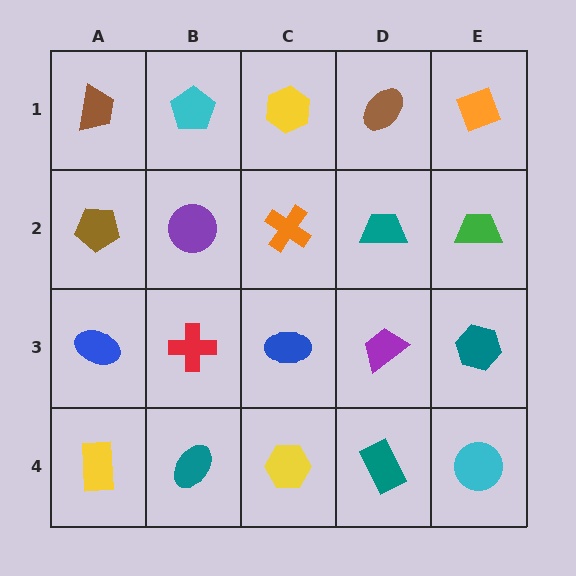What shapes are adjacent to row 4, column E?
A teal hexagon (row 3, column E), a teal rectangle (row 4, column D).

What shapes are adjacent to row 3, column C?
An orange cross (row 2, column C), a yellow hexagon (row 4, column C), a red cross (row 3, column B), a purple trapezoid (row 3, column D).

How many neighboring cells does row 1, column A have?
2.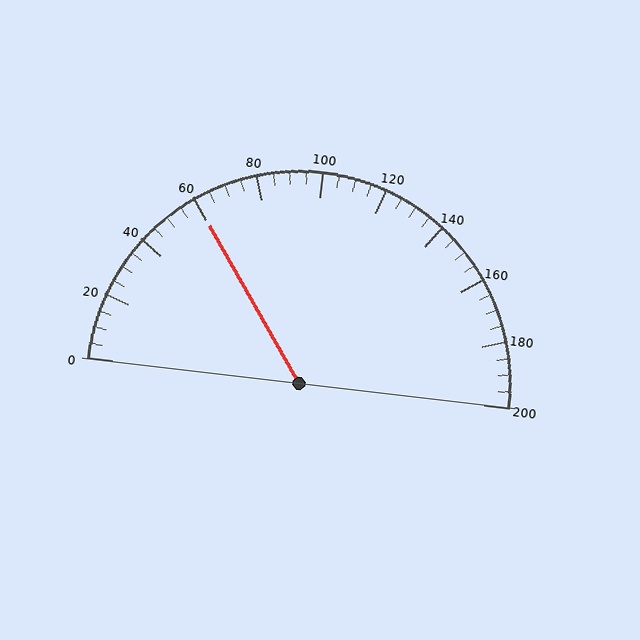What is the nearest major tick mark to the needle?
The nearest major tick mark is 60.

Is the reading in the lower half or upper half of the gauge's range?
The reading is in the lower half of the range (0 to 200).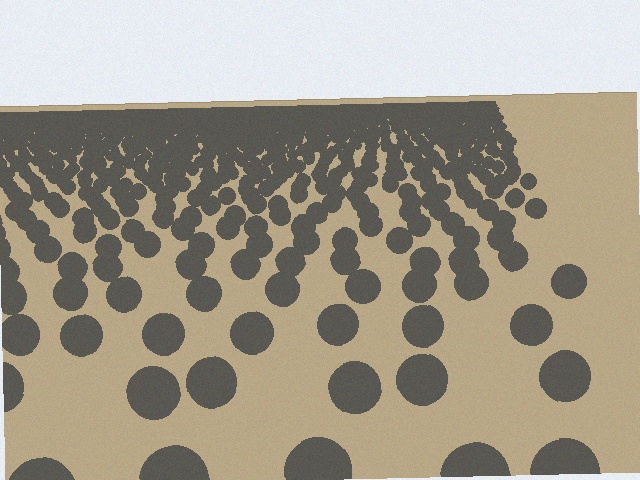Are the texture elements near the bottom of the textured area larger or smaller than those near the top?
Larger. Near the bottom, elements are closer to the viewer and appear at a bigger on-screen size.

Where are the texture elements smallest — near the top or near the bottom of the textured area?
Near the top.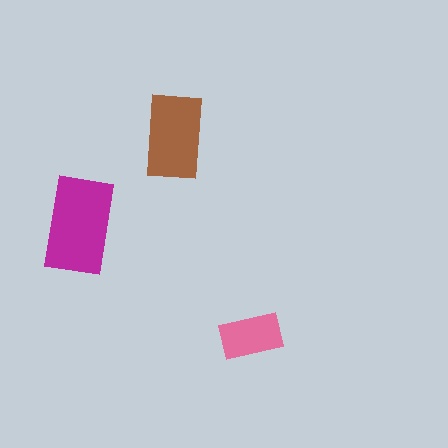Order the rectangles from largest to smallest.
the magenta one, the brown one, the pink one.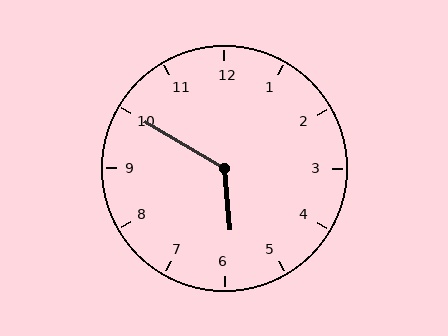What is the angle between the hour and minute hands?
Approximately 125 degrees.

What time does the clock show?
5:50.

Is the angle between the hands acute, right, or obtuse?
It is obtuse.